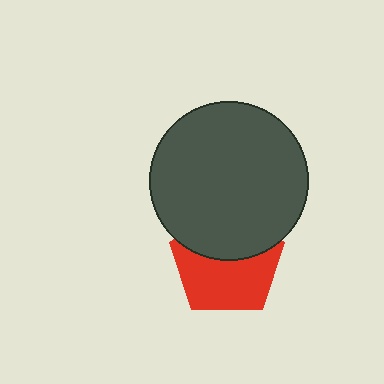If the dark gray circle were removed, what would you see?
You would see the complete red pentagon.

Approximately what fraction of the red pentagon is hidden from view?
Roughly 43% of the red pentagon is hidden behind the dark gray circle.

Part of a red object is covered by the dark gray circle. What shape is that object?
It is a pentagon.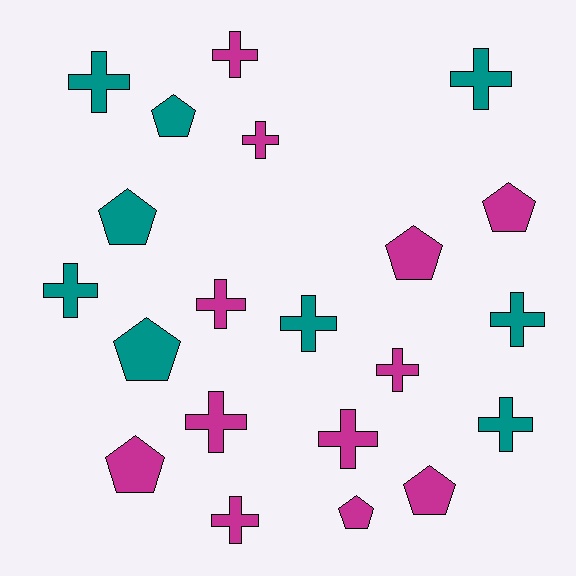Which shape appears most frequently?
Cross, with 13 objects.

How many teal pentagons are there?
There are 3 teal pentagons.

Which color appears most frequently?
Magenta, with 12 objects.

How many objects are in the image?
There are 21 objects.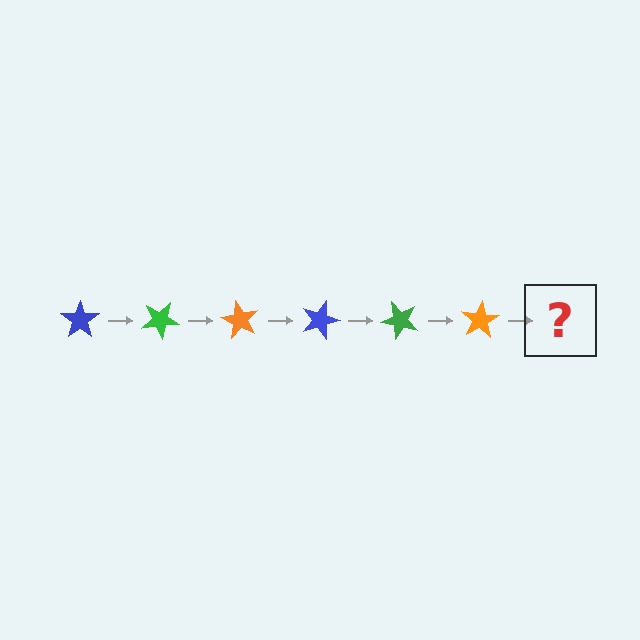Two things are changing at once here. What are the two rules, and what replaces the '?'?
The two rules are that it rotates 30 degrees each step and the color cycles through blue, green, and orange. The '?' should be a blue star, rotated 180 degrees from the start.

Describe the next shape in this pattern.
It should be a blue star, rotated 180 degrees from the start.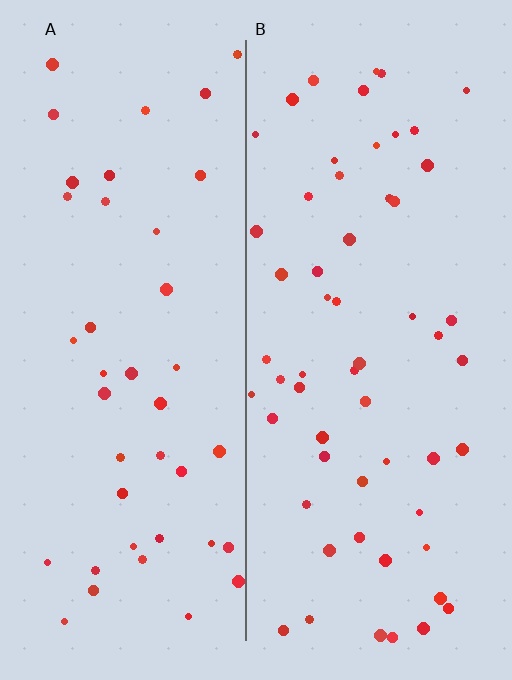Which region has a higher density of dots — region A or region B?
B (the right).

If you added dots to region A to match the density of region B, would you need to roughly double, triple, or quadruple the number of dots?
Approximately double.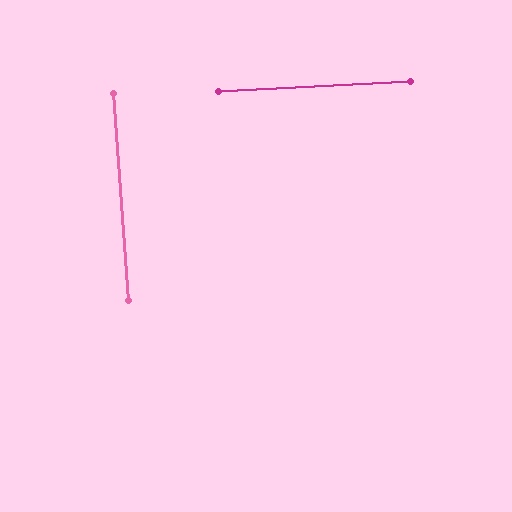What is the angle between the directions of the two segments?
Approximately 89 degrees.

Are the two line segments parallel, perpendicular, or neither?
Perpendicular — they meet at approximately 89°.